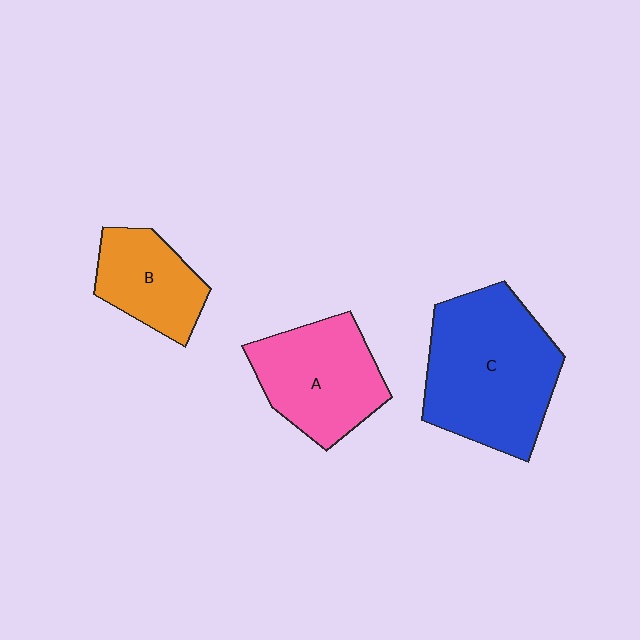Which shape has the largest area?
Shape C (blue).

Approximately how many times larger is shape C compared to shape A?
Approximately 1.5 times.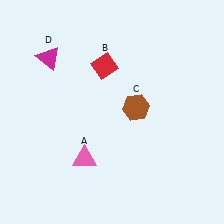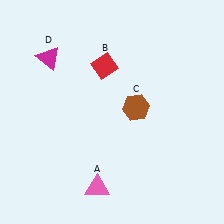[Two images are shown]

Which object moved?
The pink triangle (A) moved down.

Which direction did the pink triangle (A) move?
The pink triangle (A) moved down.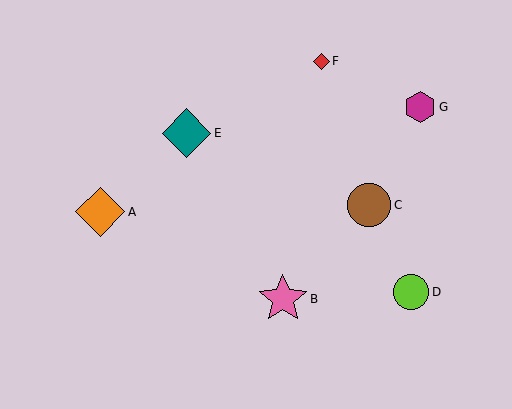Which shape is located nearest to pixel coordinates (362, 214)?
The brown circle (labeled C) at (369, 205) is nearest to that location.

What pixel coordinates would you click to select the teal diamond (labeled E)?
Click at (186, 133) to select the teal diamond E.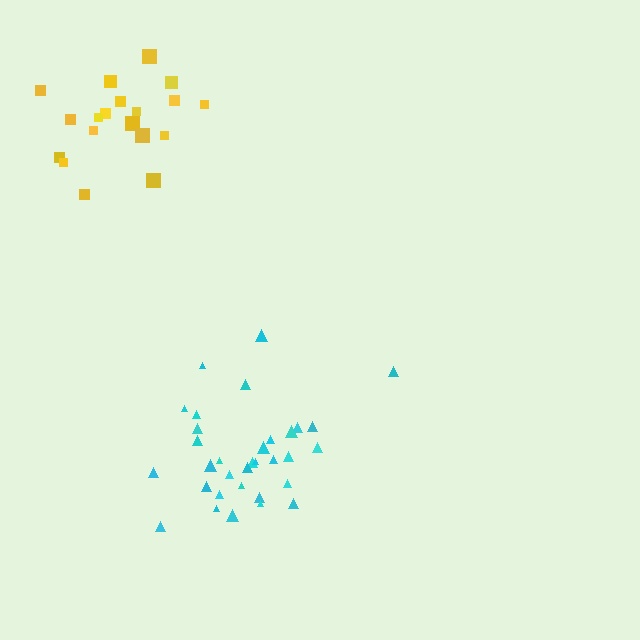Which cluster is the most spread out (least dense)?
Cyan.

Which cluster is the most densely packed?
Yellow.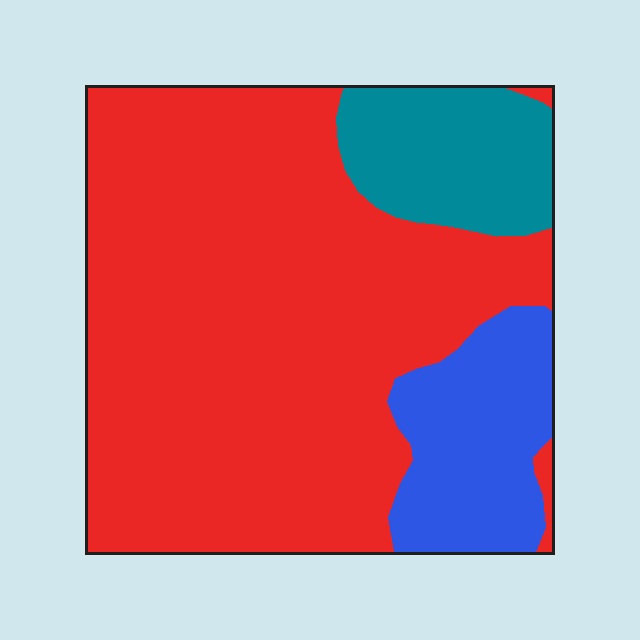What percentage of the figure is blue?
Blue takes up less than a quarter of the figure.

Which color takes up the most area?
Red, at roughly 70%.